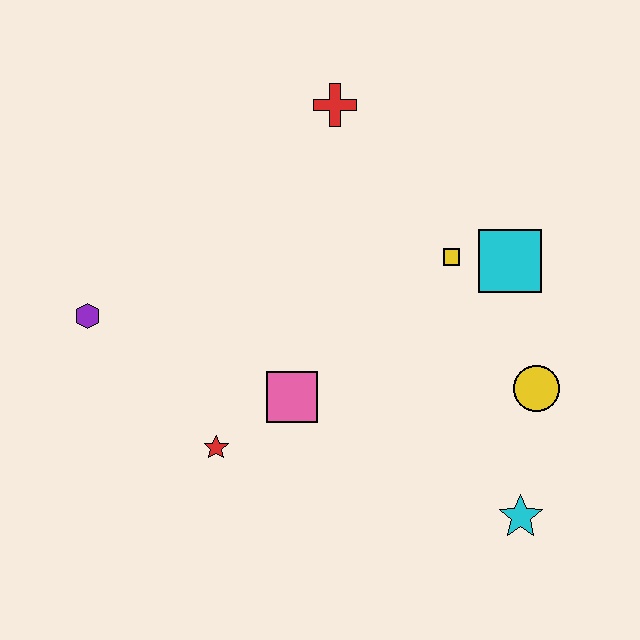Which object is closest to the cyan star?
The yellow circle is closest to the cyan star.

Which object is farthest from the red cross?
The cyan star is farthest from the red cross.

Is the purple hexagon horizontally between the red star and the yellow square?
No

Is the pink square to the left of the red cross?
Yes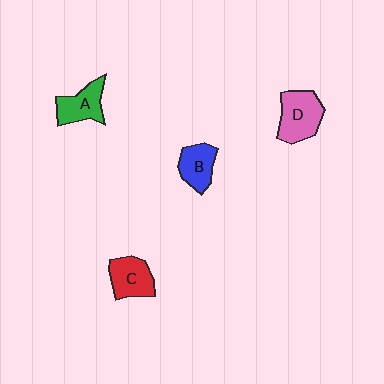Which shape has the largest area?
Shape D (pink).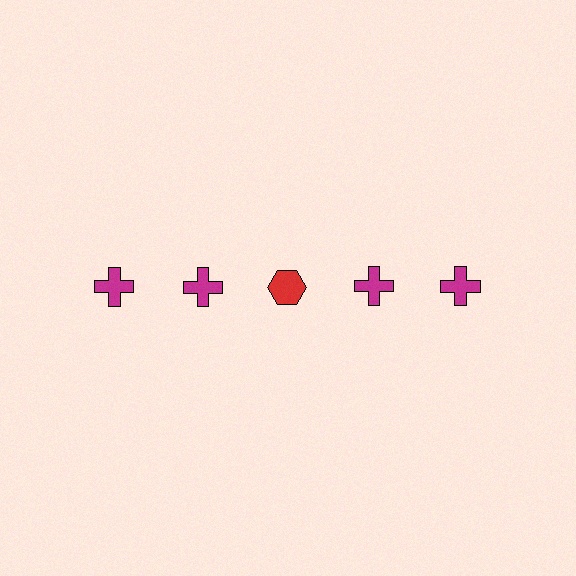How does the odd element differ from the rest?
It differs in both color (red instead of magenta) and shape (hexagon instead of cross).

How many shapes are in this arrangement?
There are 5 shapes arranged in a grid pattern.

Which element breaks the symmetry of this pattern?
The red hexagon in the top row, center column breaks the symmetry. All other shapes are magenta crosses.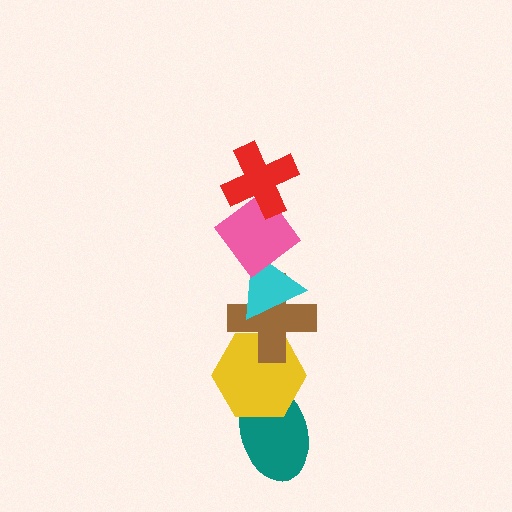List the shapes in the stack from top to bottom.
From top to bottom: the red cross, the pink diamond, the cyan triangle, the brown cross, the yellow hexagon, the teal ellipse.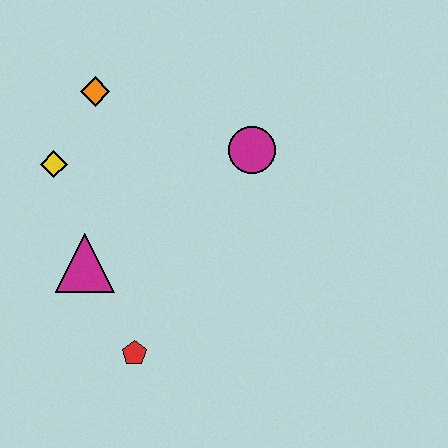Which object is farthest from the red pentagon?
The orange diamond is farthest from the red pentagon.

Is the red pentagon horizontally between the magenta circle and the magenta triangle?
Yes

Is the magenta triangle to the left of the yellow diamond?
No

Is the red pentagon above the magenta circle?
No